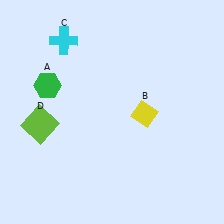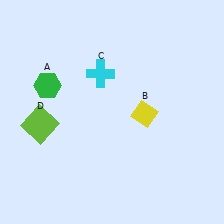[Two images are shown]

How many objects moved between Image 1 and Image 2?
1 object moved between the two images.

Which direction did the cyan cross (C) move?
The cyan cross (C) moved right.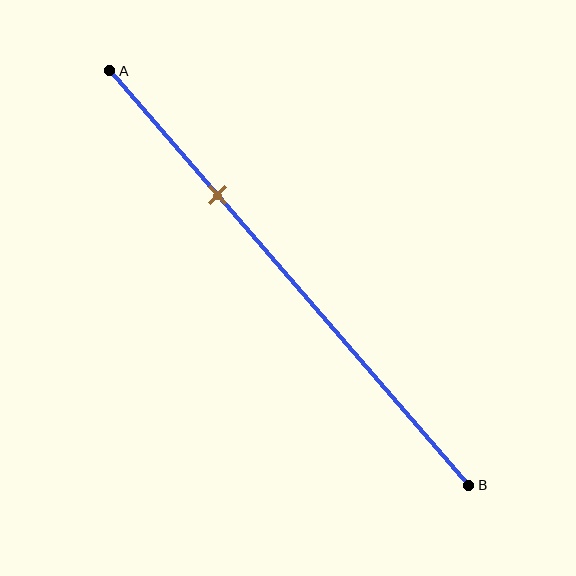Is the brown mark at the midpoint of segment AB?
No, the mark is at about 30% from A, not at the 50% midpoint.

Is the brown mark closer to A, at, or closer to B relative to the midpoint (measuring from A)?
The brown mark is closer to point A than the midpoint of segment AB.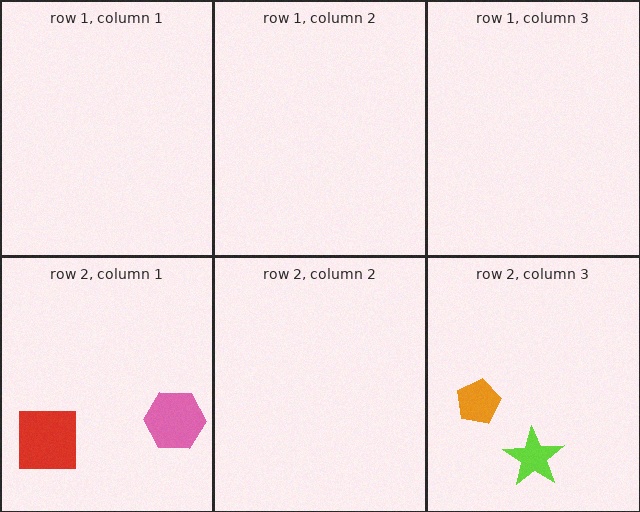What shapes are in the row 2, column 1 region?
The pink hexagon, the red square.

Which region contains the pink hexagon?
The row 2, column 1 region.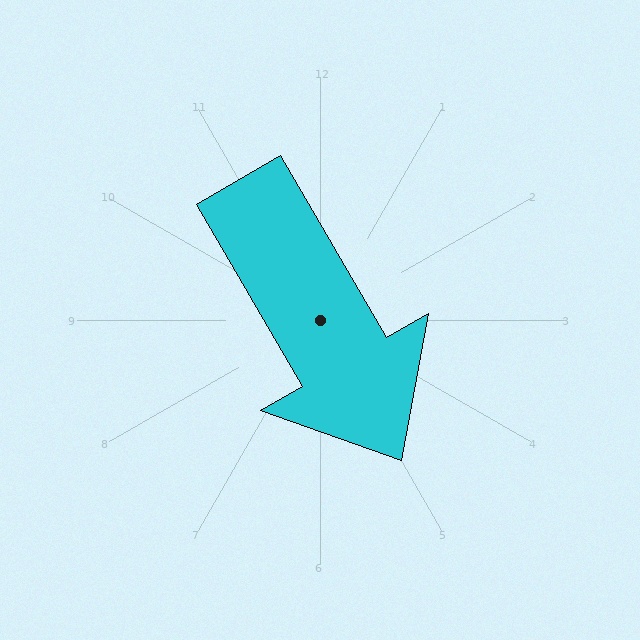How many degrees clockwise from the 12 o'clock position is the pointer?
Approximately 150 degrees.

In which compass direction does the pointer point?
Southeast.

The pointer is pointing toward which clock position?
Roughly 5 o'clock.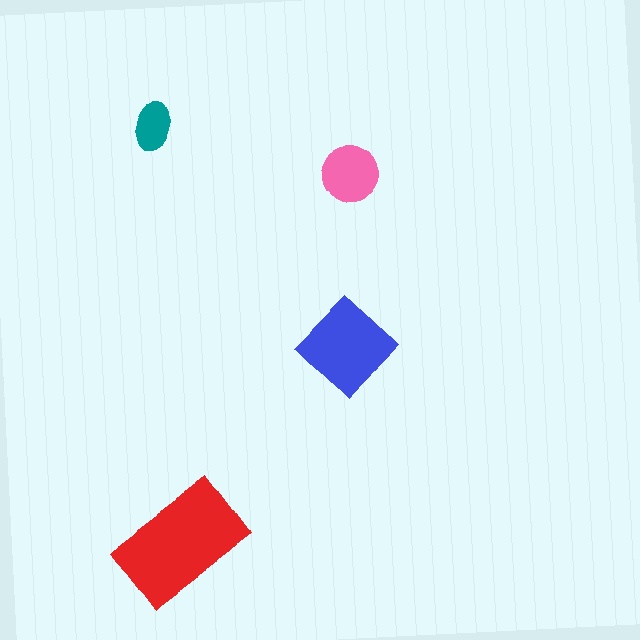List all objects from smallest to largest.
The teal ellipse, the pink circle, the blue diamond, the red rectangle.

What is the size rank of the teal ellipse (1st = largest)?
4th.